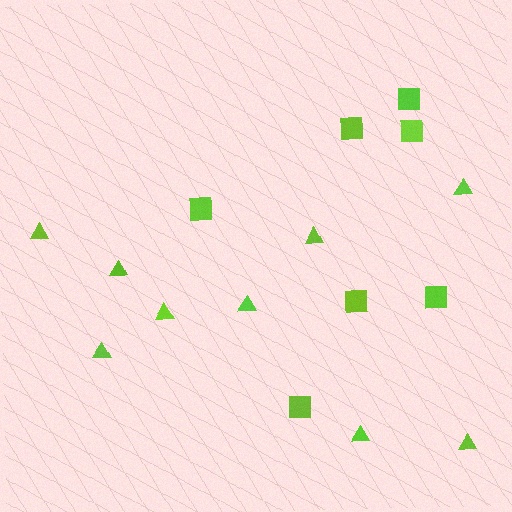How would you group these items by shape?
There are 2 groups: one group of triangles (9) and one group of squares (7).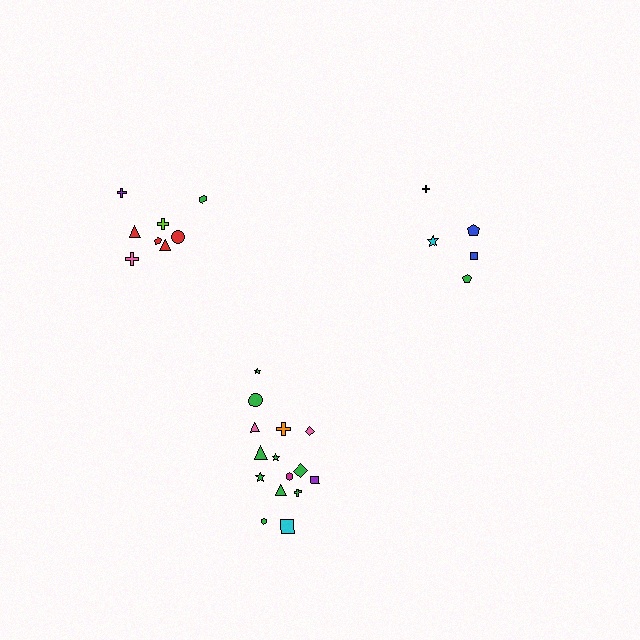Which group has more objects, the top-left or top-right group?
The top-left group.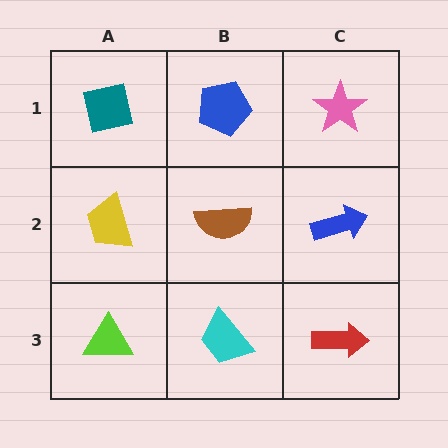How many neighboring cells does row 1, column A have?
2.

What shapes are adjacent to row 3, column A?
A yellow trapezoid (row 2, column A), a cyan trapezoid (row 3, column B).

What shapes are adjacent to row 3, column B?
A brown semicircle (row 2, column B), a lime triangle (row 3, column A), a red arrow (row 3, column C).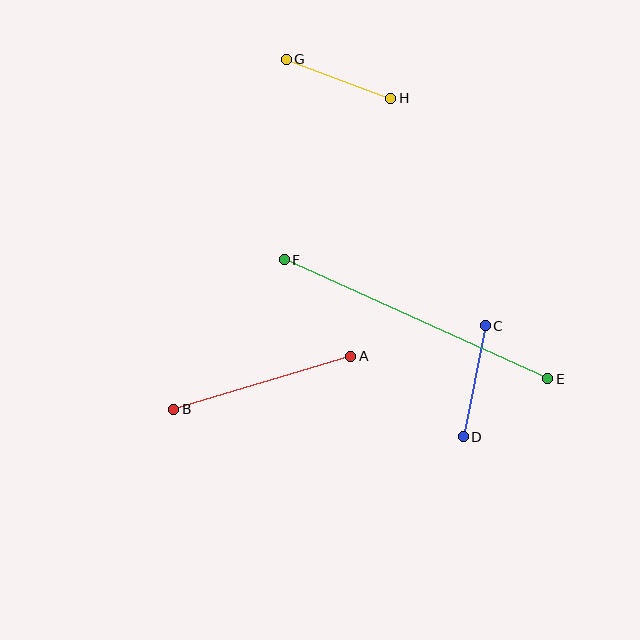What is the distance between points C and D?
The distance is approximately 113 pixels.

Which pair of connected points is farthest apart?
Points E and F are farthest apart.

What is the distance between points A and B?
The distance is approximately 184 pixels.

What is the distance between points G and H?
The distance is approximately 111 pixels.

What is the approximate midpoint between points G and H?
The midpoint is at approximately (338, 79) pixels.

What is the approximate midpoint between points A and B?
The midpoint is at approximately (262, 383) pixels.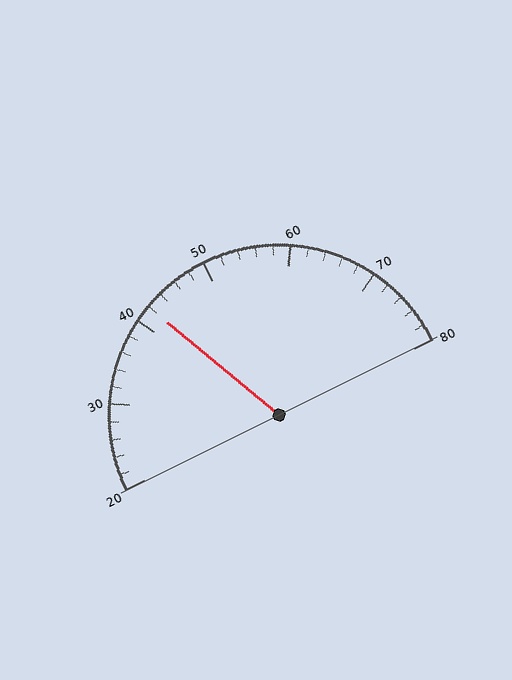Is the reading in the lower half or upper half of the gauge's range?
The reading is in the lower half of the range (20 to 80).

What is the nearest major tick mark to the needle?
The nearest major tick mark is 40.